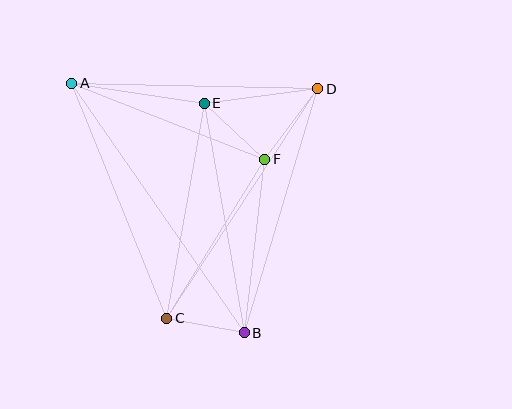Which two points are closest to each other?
Points B and C are closest to each other.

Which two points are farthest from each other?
Points A and B are farthest from each other.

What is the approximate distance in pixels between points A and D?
The distance between A and D is approximately 246 pixels.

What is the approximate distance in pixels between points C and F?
The distance between C and F is approximately 187 pixels.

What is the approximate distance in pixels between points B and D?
The distance between B and D is approximately 255 pixels.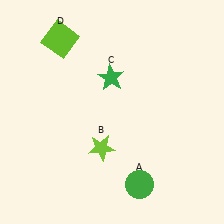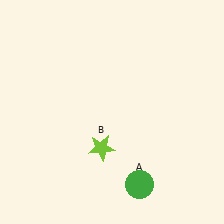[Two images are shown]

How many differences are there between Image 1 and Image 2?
There are 2 differences between the two images.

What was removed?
The green star (C), the lime square (D) were removed in Image 2.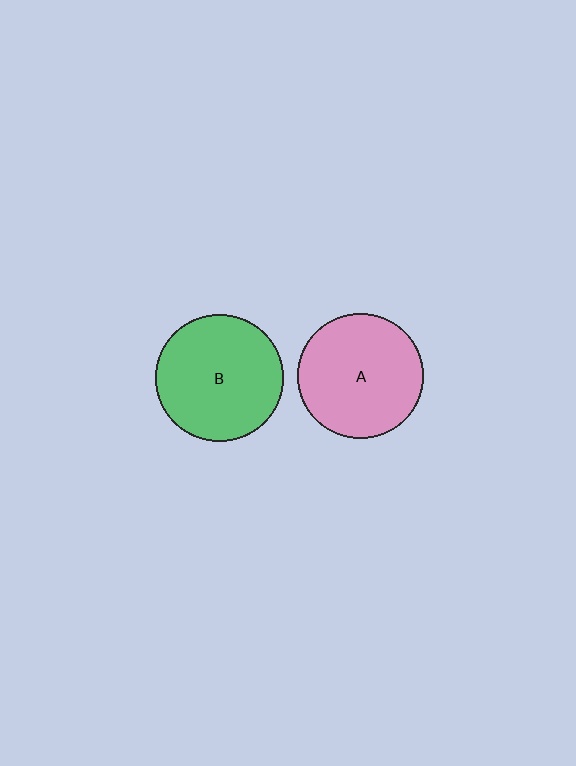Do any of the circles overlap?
No, none of the circles overlap.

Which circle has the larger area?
Circle B (green).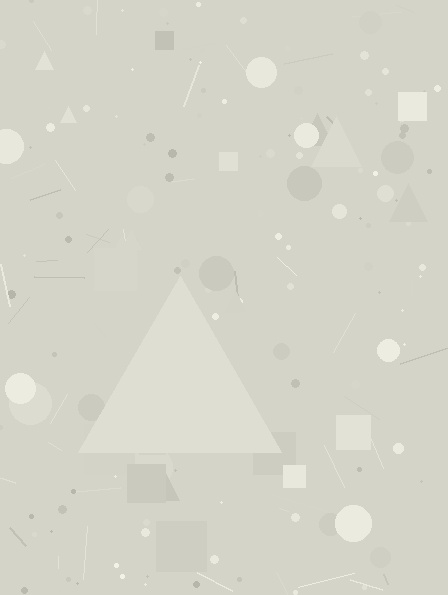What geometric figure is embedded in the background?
A triangle is embedded in the background.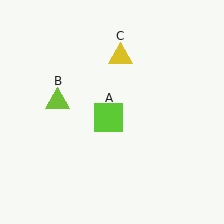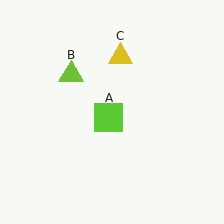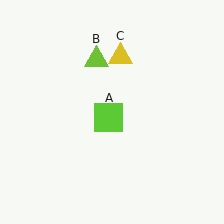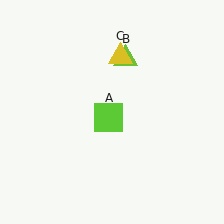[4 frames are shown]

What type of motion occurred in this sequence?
The lime triangle (object B) rotated clockwise around the center of the scene.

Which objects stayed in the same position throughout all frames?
Lime square (object A) and yellow triangle (object C) remained stationary.